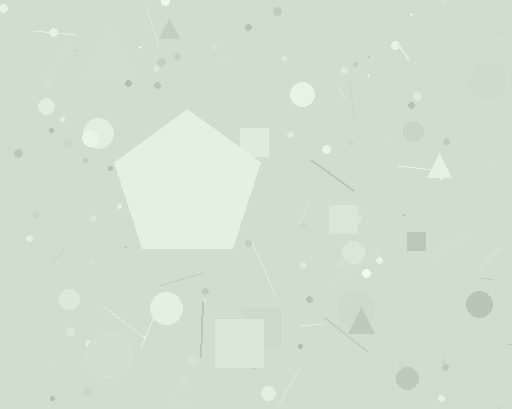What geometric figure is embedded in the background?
A pentagon is embedded in the background.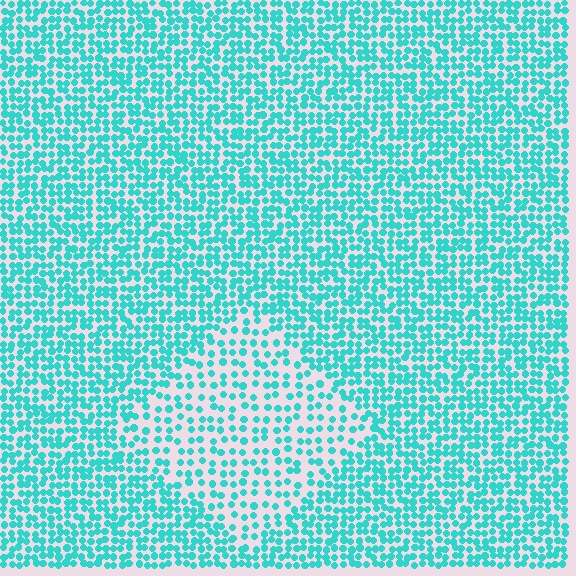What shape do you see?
I see a diamond.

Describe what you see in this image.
The image contains small cyan elements arranged at two different densities. A diamond-shaped region is visible where the elements are less densely packed than the surrounding area.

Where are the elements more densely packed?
The elements are more densely packed outside the diamond boundary.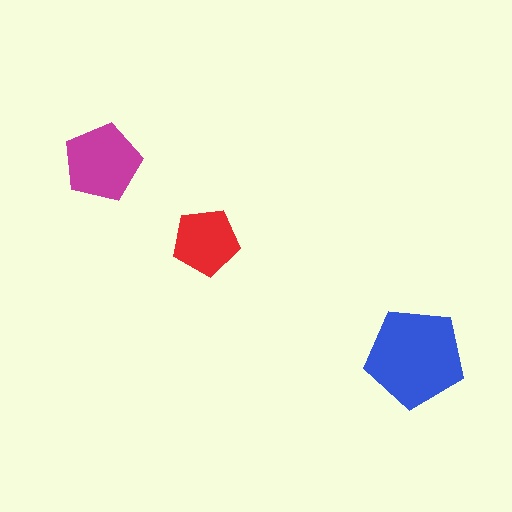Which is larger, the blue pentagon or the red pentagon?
The blue one.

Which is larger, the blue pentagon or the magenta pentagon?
The blue one.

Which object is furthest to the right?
The blue pentagon is rightmost.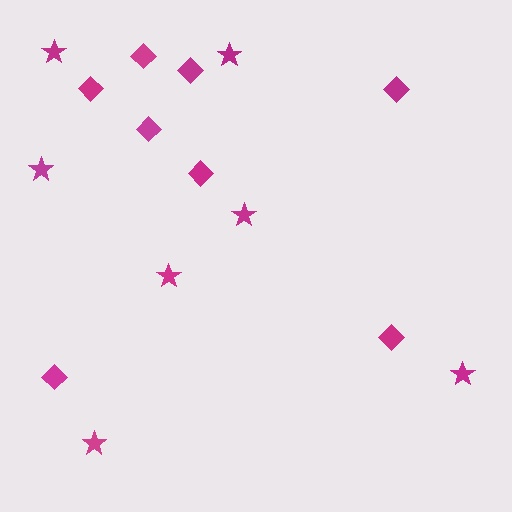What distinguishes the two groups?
There are 2 groups: one group of stars (7) and one group of diamonds (8).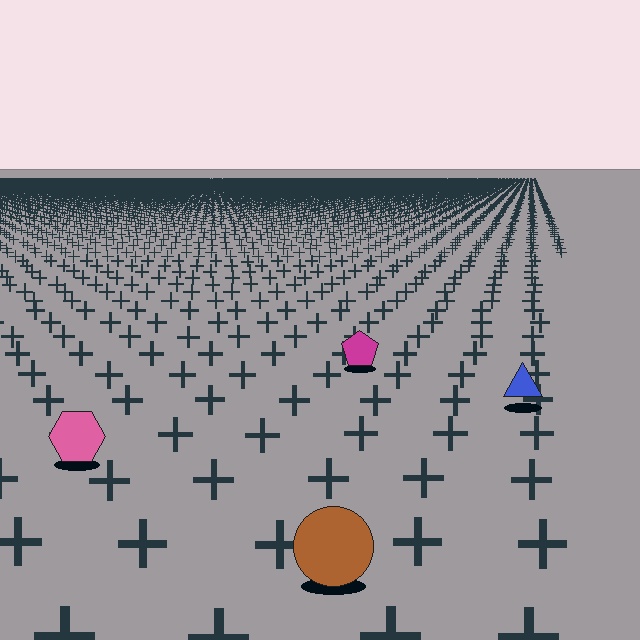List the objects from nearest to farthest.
From nearest to farthest: the brown circle, the pink hexagon, the blue triangle, the magenta pentagon.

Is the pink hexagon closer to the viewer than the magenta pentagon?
Yes. The pink hexagon is closer — you can tell from the texture gradient: the ground texture is coarser near it.